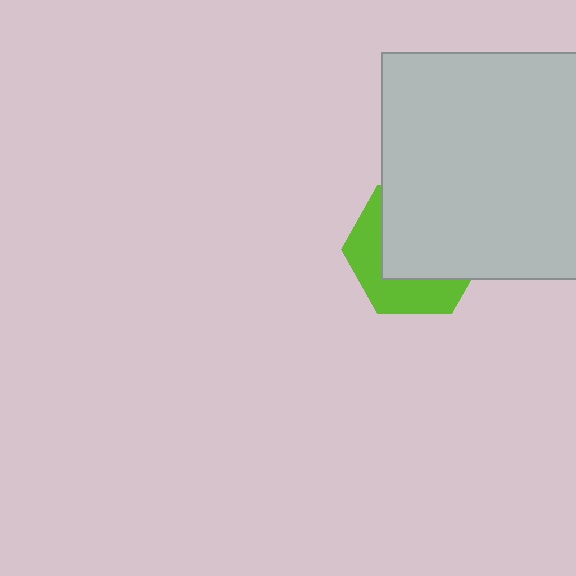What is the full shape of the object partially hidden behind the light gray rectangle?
The partially hidden object is a lime hexagon.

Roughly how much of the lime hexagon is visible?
A small part of it is visible (roughly 39%).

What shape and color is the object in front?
The object in front is a light gray rectangle.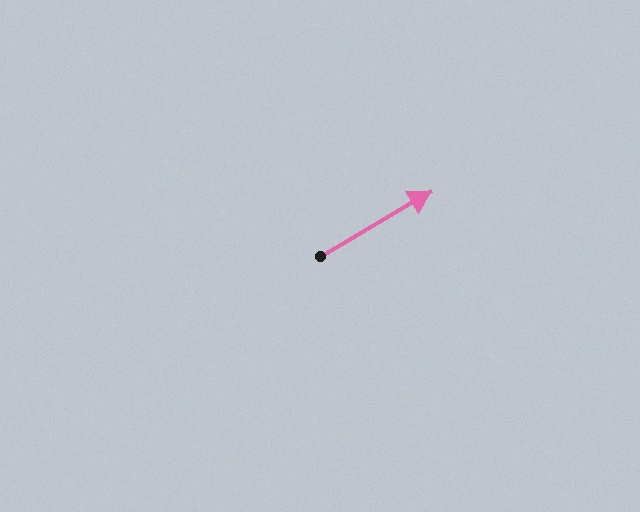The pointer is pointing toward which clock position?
Roughly 2 o'clock.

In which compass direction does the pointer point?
Northeast.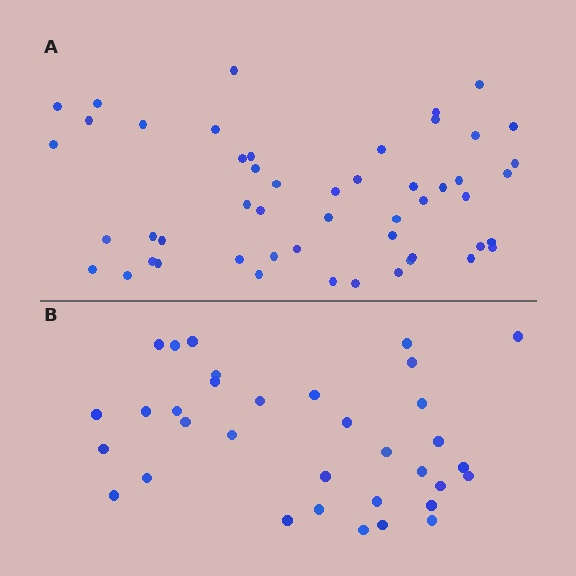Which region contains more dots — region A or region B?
Region A (the top region) has more dots.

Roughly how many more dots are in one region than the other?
Region A has approximately 15 more dots than region B.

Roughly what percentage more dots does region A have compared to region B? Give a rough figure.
About 50% more.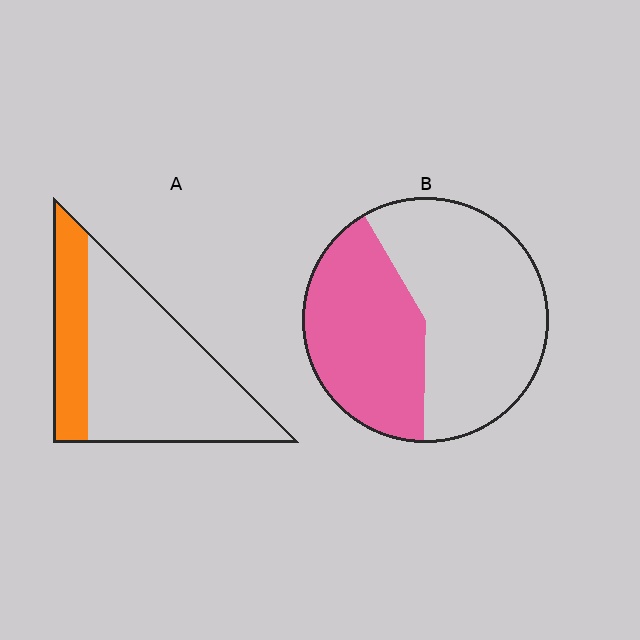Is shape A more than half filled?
No.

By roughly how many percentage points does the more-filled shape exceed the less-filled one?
By roughly 15 percentage points (B over A).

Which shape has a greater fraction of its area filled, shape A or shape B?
Shape B.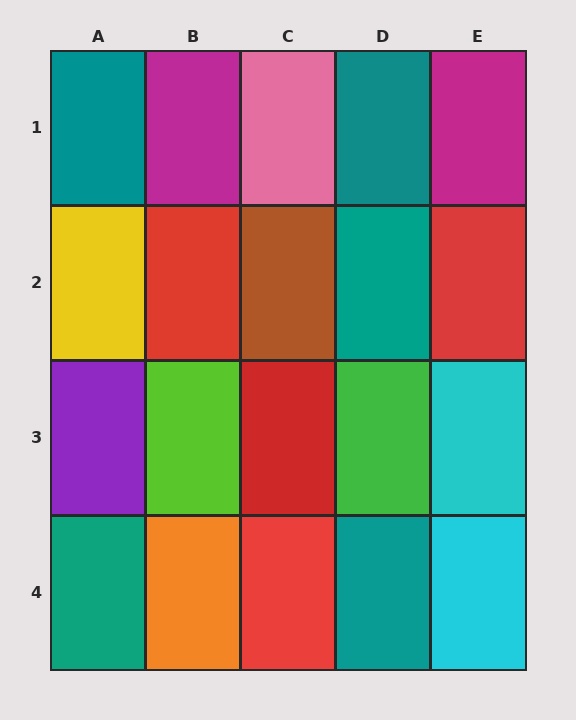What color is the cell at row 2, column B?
Red.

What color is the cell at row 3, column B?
Lime.